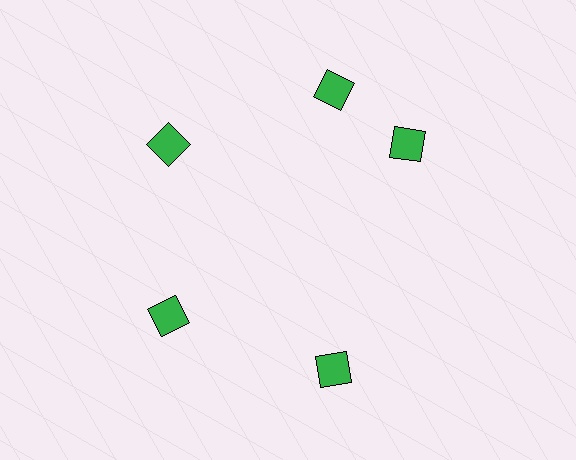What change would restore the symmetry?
The symmetry would be restored by rotating it back into even spacing with its neighbors so that all 5 diamonds sit at equal angles and equal distance from the center.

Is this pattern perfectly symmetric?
No. The 5 green diamonds are arranged in a ring, but one element near the 3 o'clock position is rotated out of alignment along the ring, breaking the 5-fold rotational symmetry.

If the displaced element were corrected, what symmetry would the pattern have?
It would have 5-fold rotational symmetry — the pattern would map onto itself every 72 degrees.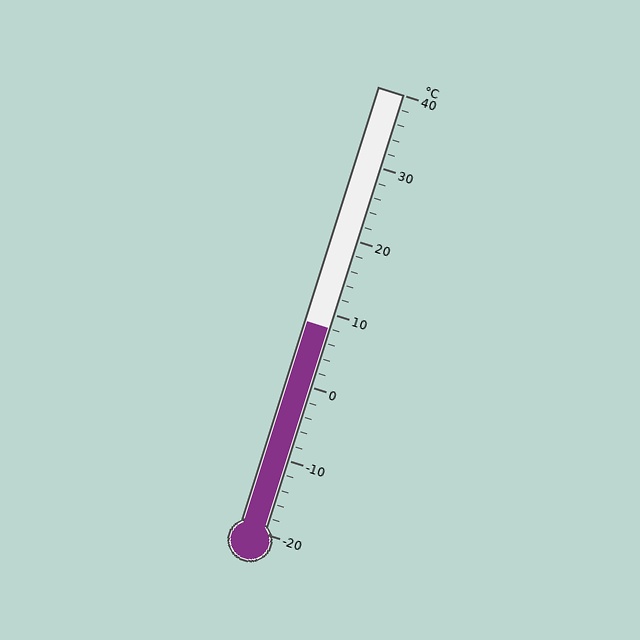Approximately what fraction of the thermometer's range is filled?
The thermometer is filled to approximately 45% of its range.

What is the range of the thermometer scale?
The thermometer scale ranges from -20°C to 40°C.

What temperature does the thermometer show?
The thermometer shows approximately 8°C.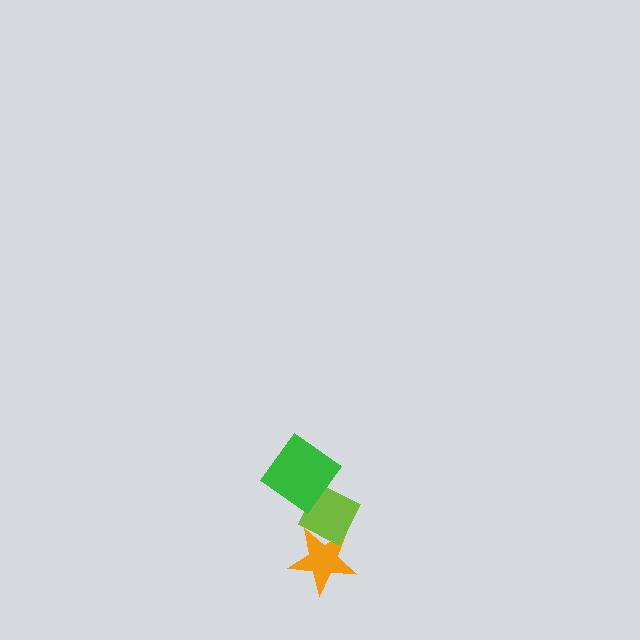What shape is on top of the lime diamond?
The green diamond is on top of the lime diamond.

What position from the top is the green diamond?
The green diamond is 1st from the top.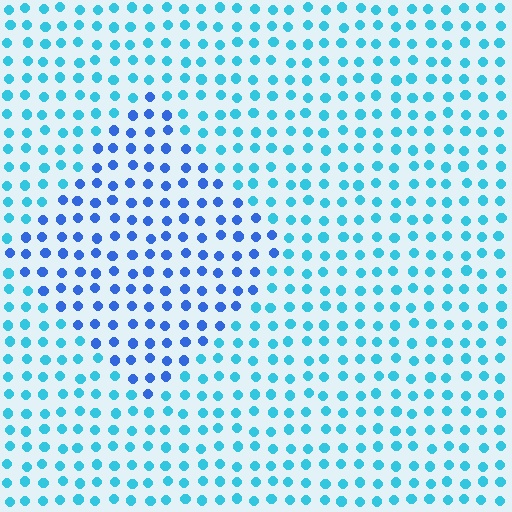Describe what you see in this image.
The image is filled with small cyan elements in a uniform arrangement. A diamond-shaped region is visible where the elements are tinted to a slightly different hue, forming a subtle color boundary.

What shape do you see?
I see a diamond.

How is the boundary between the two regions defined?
The boundary is defined purely by a slight shift in hue (about 33 degrees). Spacing, size, and orientation are identical on both sides.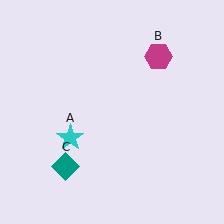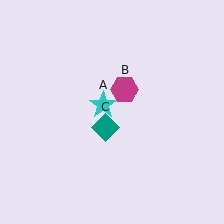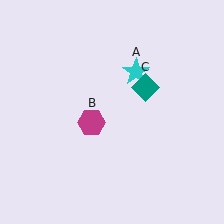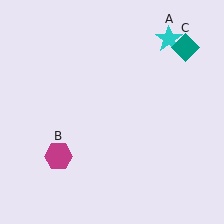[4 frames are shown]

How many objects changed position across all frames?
3 objects changed position: cyan star (object A), magenta hexagon (object B), teal diamond (object C).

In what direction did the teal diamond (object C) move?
The teal diamond (object C) moved up and to the right.